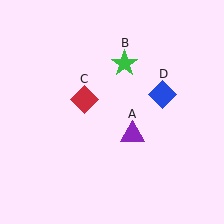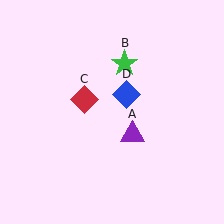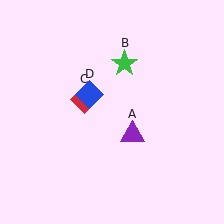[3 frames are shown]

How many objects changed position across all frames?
1 object changed position: blue diamond (object D).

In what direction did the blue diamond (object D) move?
The blue diamond (object D) moved left.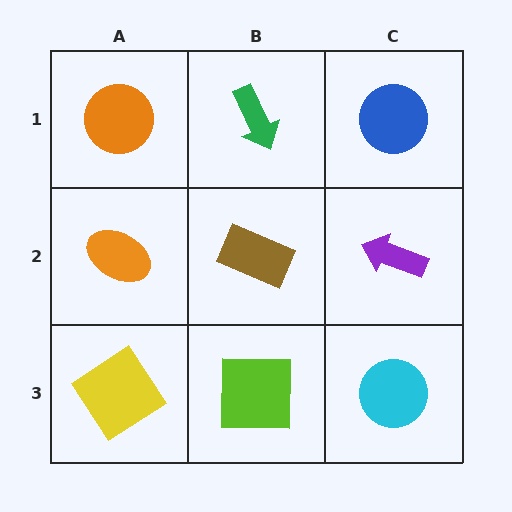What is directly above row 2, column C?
A blue circle.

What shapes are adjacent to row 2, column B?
A green arrow (row 1, column B), a lime square (row 3, column B), an orange ellipse (row 2, column A), a purple arrow (row 2, column C).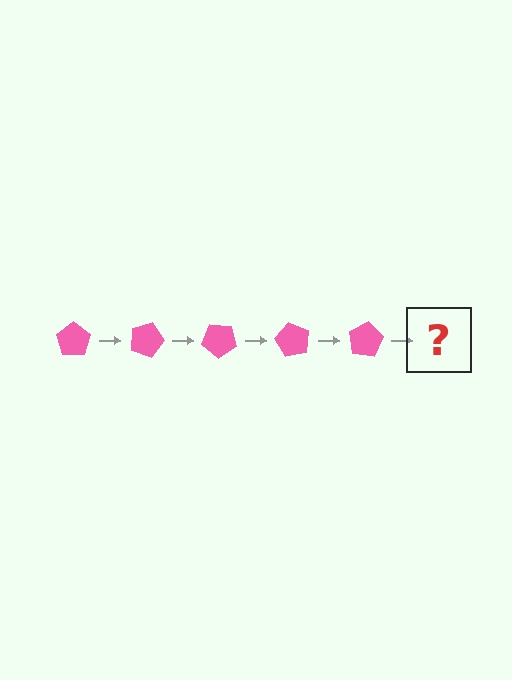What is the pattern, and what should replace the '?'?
The pattern is that the pentagon rotates 20 degrees each step. The '?' should be a pink pentagon rotated 100 degrees.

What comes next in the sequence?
The next element should be a pink pentagon rotated 100 degrees.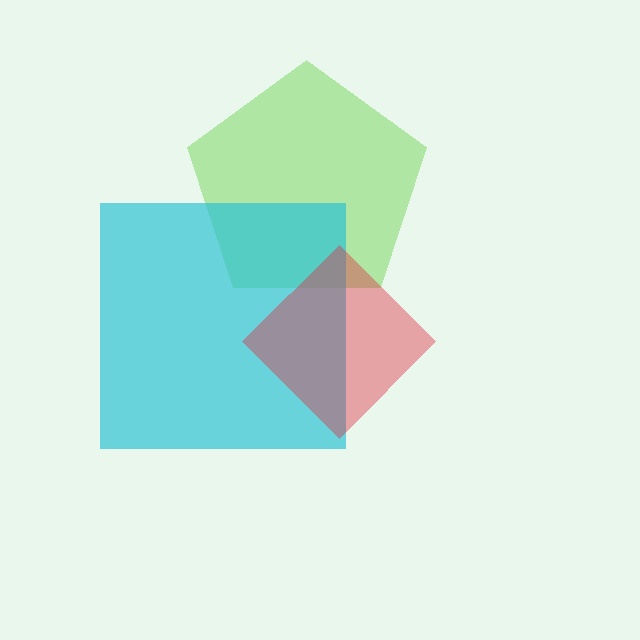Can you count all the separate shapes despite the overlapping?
Yes, there are 3 separate shapes.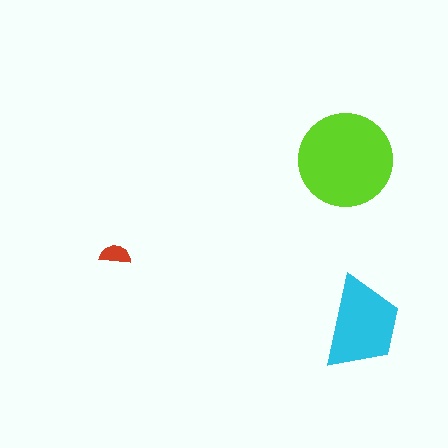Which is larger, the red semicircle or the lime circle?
The lime circle.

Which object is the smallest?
The red semicircle.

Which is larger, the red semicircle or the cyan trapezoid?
The cyan trapezoid.